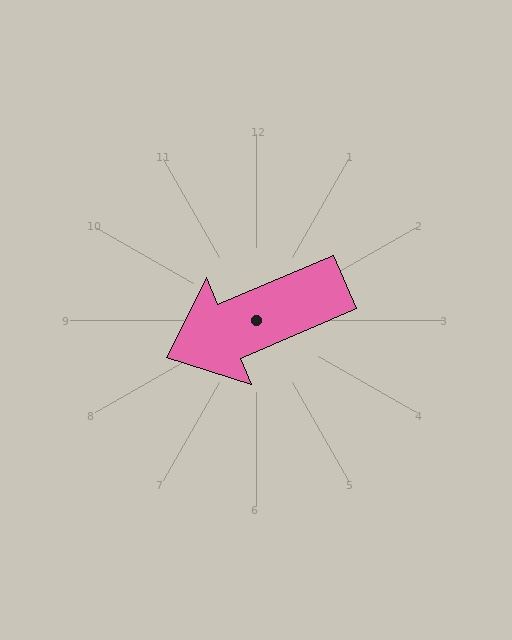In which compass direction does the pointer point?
Southwest.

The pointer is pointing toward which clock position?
Roughly 8 o'clock.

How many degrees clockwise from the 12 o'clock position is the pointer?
Approximately 247 degrees.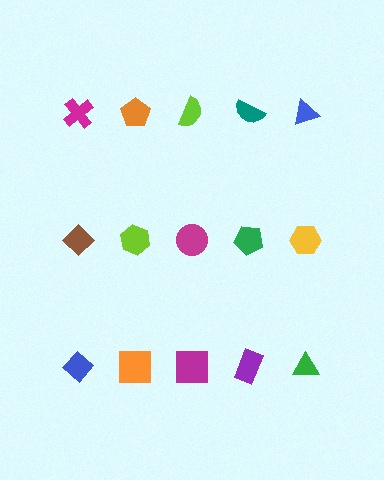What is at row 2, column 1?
A brown diamond.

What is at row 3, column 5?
A green triangle.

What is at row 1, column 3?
A lime semicircle.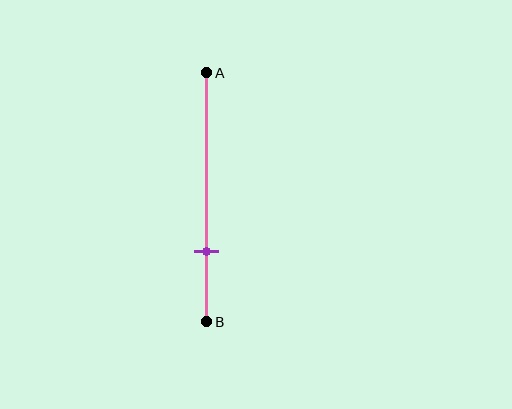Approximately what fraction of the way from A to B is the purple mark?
The purple mark is approximately 70% of the way from A to B.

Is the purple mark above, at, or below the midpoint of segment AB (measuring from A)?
The purple mark is below the midpoint of segment AB.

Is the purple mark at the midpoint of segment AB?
No, the mark is at about 70% from A, not at the 50% midpoint.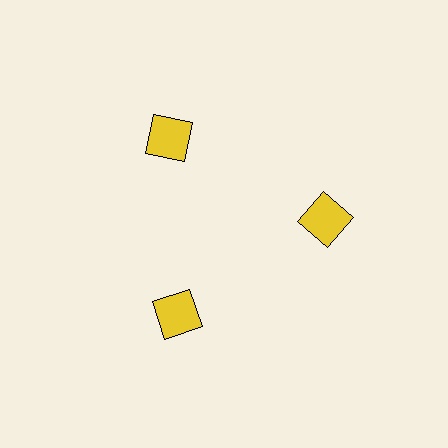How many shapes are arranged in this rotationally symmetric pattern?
There are 3 shapes, arranged in 3 groups of 1.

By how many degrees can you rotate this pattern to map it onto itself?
The pattern maps onto itself every 120 degrees of rotation.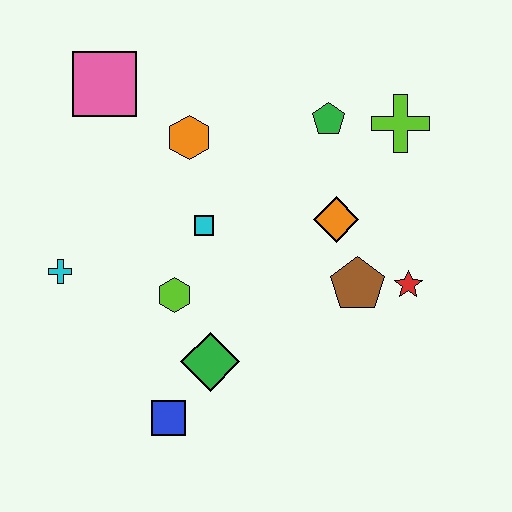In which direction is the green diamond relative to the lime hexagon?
The green diamond is below the lime hexagon.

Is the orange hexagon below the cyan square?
No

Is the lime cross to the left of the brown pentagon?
No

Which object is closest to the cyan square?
The lime hexagon is closest to the cyan square.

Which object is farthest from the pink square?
The red star is farthest from the pink square.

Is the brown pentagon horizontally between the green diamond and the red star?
Yes